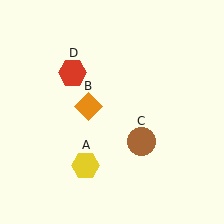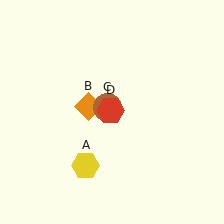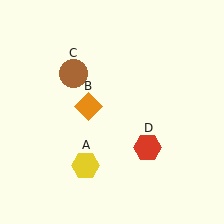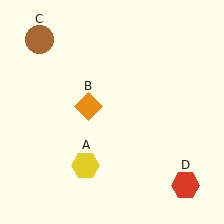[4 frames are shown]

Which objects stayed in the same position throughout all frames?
Yellow hexagon (object A) and orange diamond (object B) remained stationary.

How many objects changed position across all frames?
2 objects changed position: brown circle (object C), red hexagon (object D).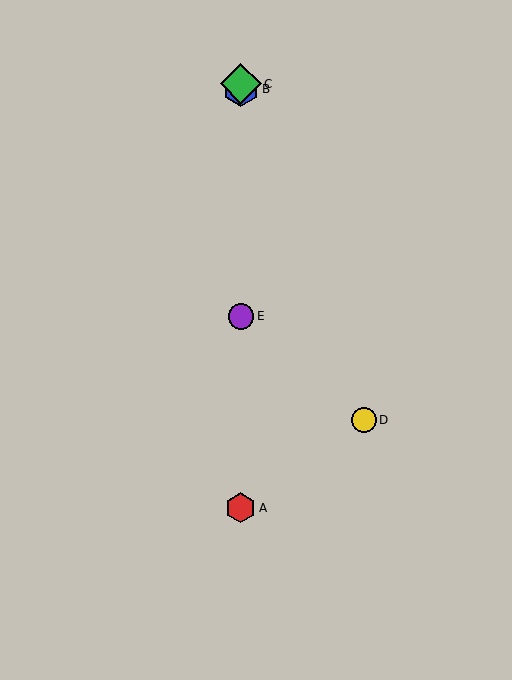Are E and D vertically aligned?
No, E is at x≈241 and D is at x≈364.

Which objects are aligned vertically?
Objects A, B, C, E are aligned vertically.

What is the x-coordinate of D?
Object D is at x≈364.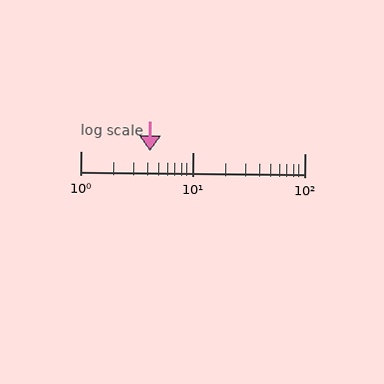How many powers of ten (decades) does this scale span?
The scale spans 2 decades, from 1 to 100.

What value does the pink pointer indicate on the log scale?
The pointer indicates approximately 4.2.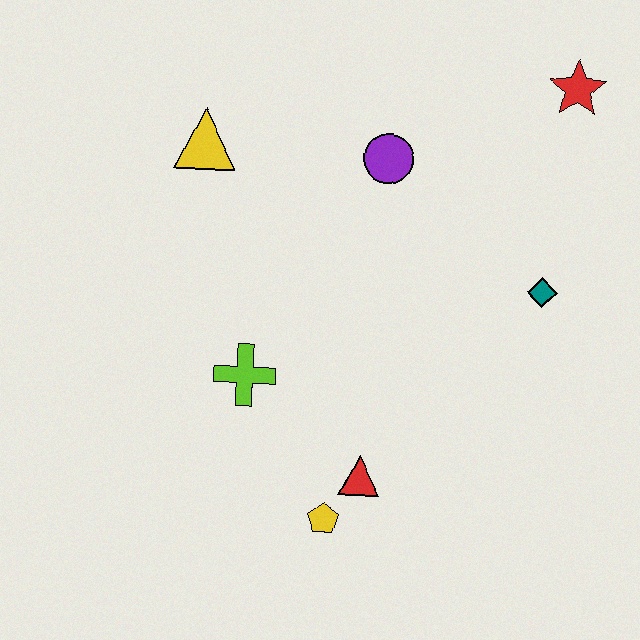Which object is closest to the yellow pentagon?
The red triangle is closest to the yellow pentagon.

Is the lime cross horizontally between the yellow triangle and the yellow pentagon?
Yes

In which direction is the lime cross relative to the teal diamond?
The lime cross is to the left of the teal diamond.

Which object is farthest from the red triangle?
The red star is farthest from the red triangle.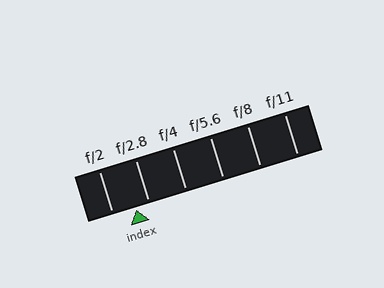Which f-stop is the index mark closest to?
The index mark is closest to f/2.8.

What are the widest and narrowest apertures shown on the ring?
The widest aperture shown is f/2 and the narrowest is f/11.